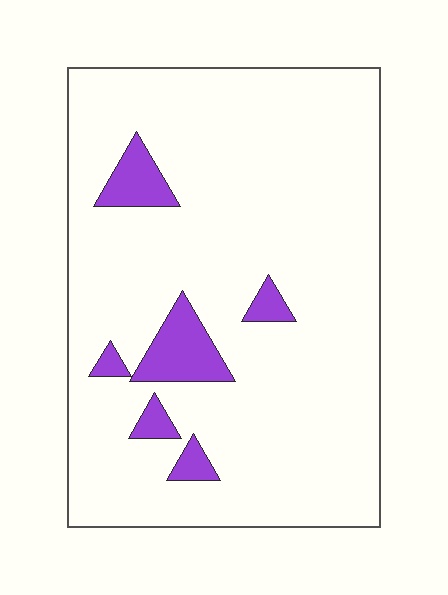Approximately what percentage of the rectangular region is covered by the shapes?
Approximately 10%.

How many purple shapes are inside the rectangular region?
6.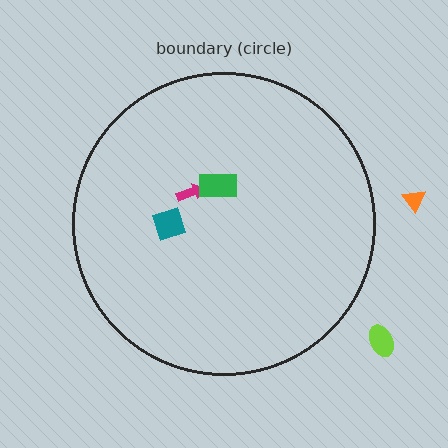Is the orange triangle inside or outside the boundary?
Outside.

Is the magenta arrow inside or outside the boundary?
Inside.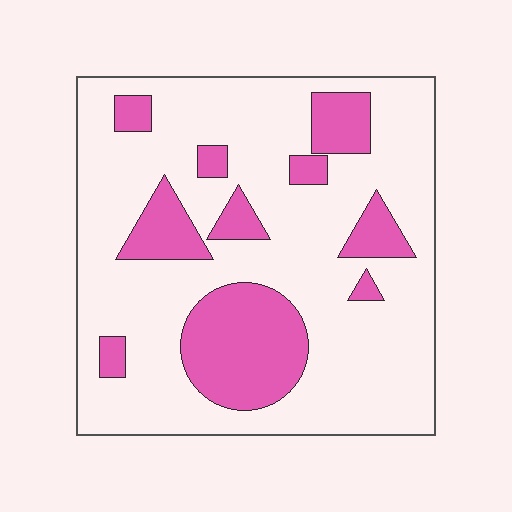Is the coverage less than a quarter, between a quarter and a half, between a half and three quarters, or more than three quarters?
Less than a quarter.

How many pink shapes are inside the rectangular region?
10.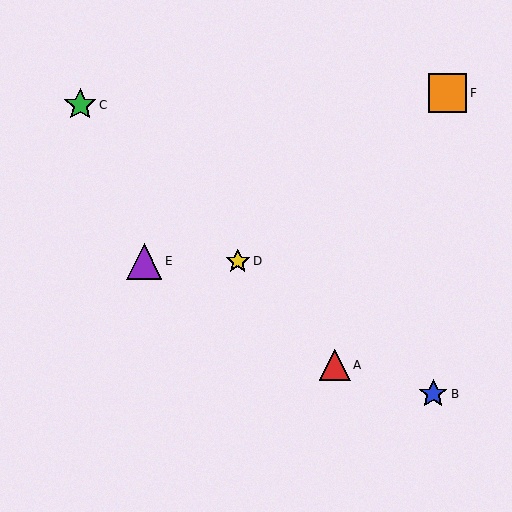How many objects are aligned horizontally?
2 objects (D, E) are aligned horizontally.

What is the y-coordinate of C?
Object C is at y≈105.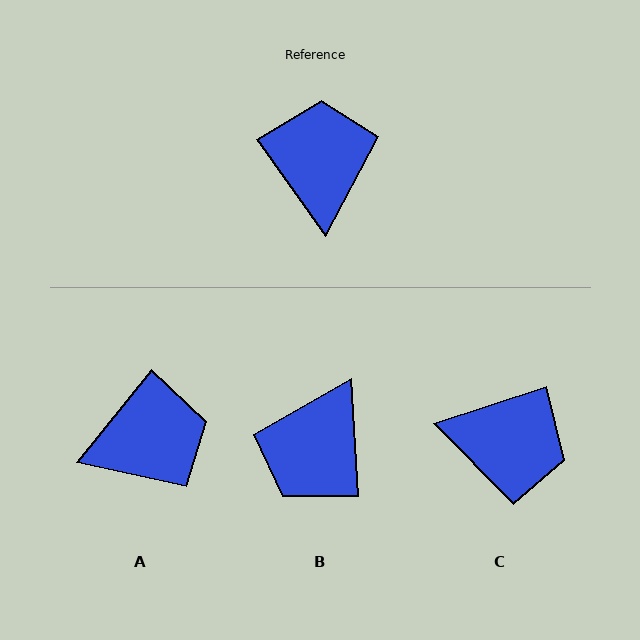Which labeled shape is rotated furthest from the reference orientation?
B, about 148 degrees away.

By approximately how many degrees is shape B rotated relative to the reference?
Approximately 148 degrees counter-clockwise.